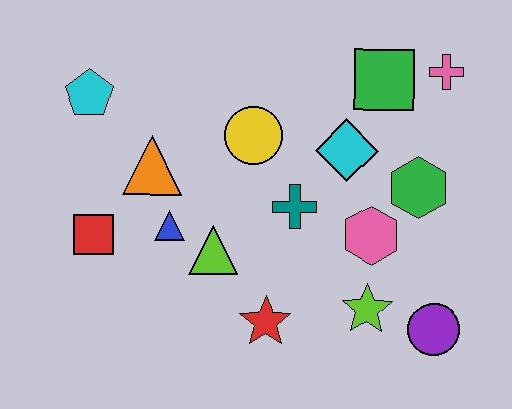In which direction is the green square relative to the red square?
The green square is to the right of the red square.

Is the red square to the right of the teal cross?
No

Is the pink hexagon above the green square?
No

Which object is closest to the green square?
The pink cross is closest to the green square.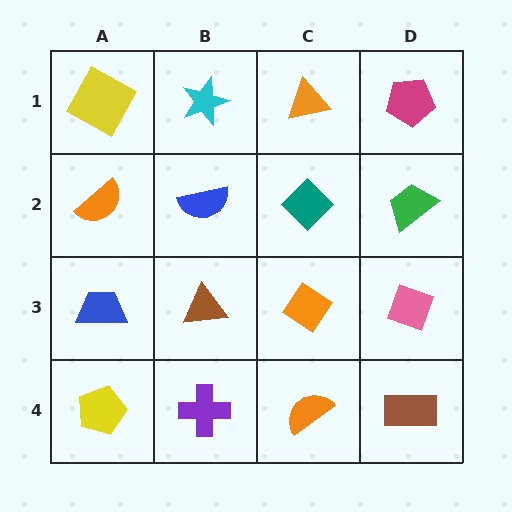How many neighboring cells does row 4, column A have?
2.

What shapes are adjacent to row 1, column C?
A teal diamond (row 2, column C), a cyan star (row 1, column B), a magenta pentagon (row 1, column D).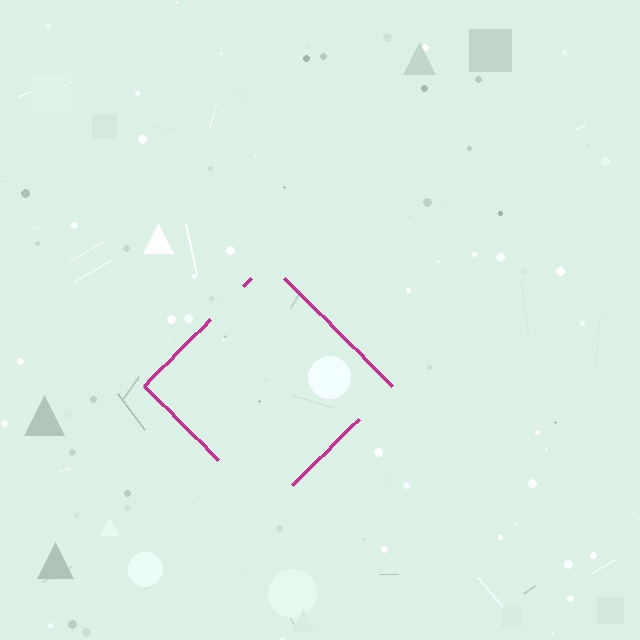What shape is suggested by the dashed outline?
The dashed outline suggests a diamond.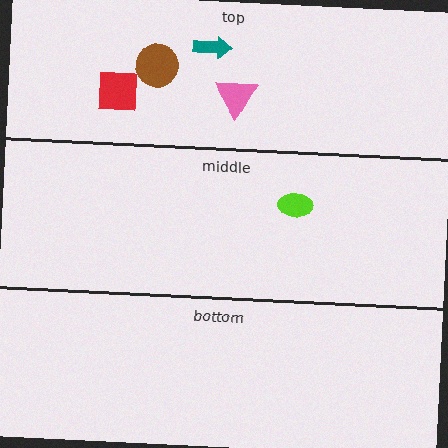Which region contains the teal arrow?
The top region.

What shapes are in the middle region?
The lime ellipse.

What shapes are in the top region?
The teal arrow, the red square, the brown circle, the pink triangle.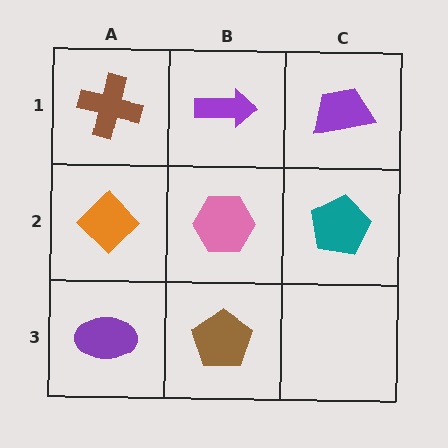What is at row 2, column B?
A pink hexagon.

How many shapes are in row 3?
2 shapes.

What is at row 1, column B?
A purple arrow.